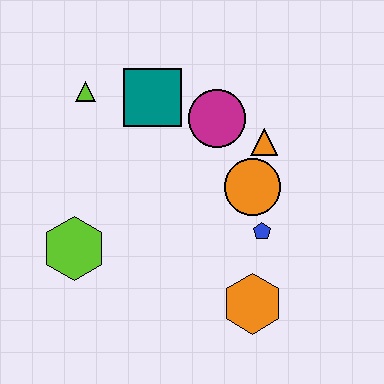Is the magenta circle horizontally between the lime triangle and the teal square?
No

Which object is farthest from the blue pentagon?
The lime triangle is farthest from the blue pentagon.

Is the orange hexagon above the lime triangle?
No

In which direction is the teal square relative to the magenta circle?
The teal square is to the left of the magenta circle.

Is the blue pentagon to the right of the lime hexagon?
Yes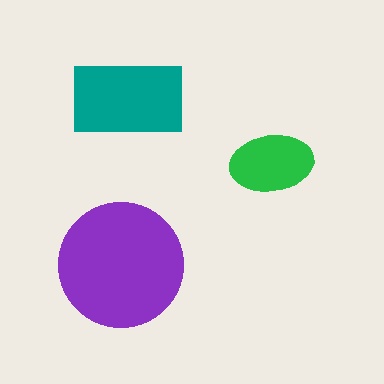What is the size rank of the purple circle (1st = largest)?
1st.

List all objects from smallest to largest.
The green ellipse, the teal rectangle, the purple circle.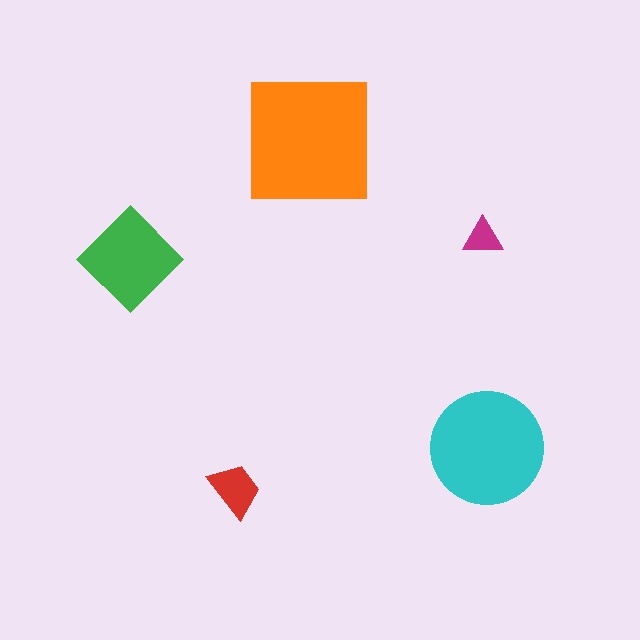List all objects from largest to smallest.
The orange square, the cyan circle, the green diamond, the red trapezoid, the magenta triangle.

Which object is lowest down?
The red trapezoid is bottommost.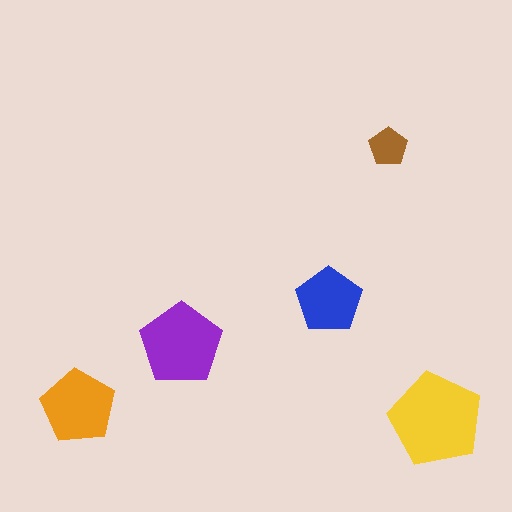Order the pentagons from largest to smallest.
the yellow one, the purple one, the orange one, the blue one, the brown one.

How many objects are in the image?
There are 5 objects in the image.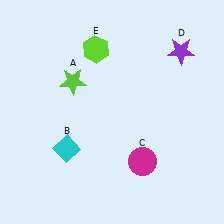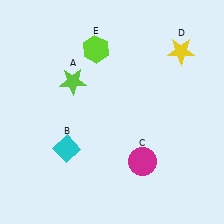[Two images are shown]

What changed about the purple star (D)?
In Image 1, D is purple. In Image 2, it changed to yellow.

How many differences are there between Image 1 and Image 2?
There is 1 difference between the two images.